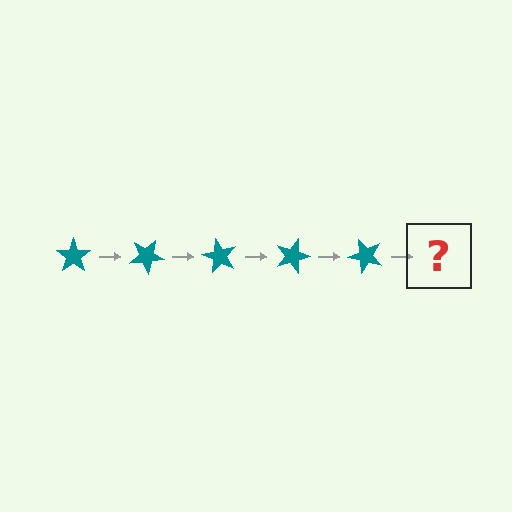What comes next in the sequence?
The next element should be a teal star rotated 150 degrees.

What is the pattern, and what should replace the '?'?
The pattern is that the star rotates 30 degrees each step. The '?' should be a teal star rotated 150 degrees.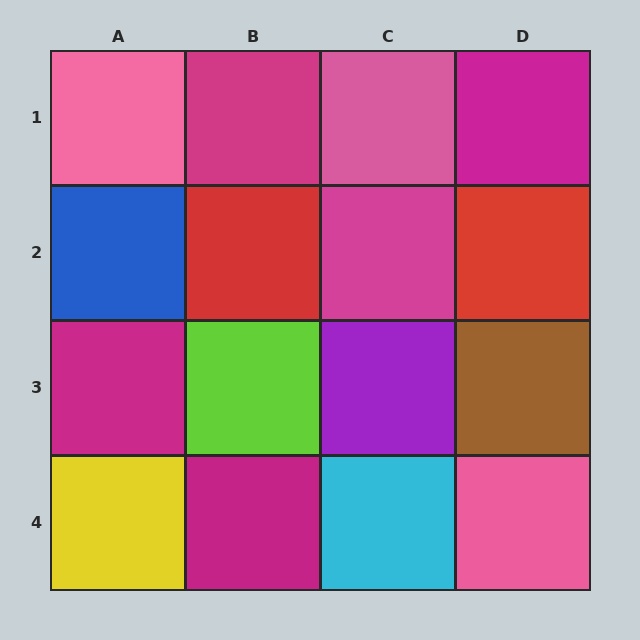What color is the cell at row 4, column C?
Cyan.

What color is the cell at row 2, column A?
Blue.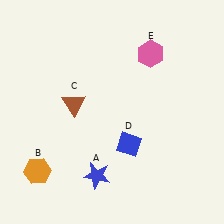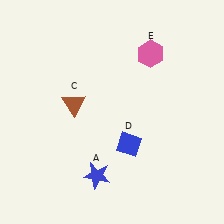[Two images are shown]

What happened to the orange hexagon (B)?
The orange hexagon (B) was removed in Image 2. It was in the bottom-left area of Image 1.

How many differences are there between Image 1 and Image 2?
There is 1 difference between the two images.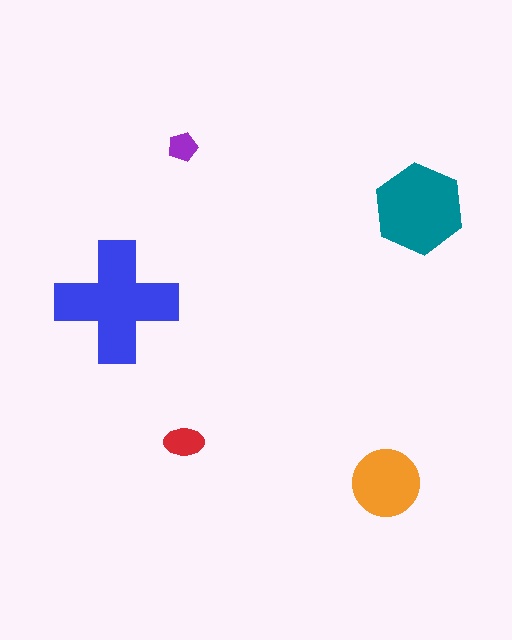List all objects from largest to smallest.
The blue cross, the teal hexagon, the orange circle, the red ellipse, the purple pentagon.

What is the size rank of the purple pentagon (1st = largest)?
5th.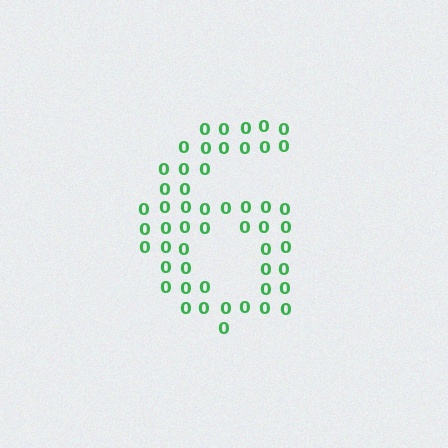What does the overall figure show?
The overall figure shows the digit 6.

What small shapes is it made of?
It is made of small digit 0's.